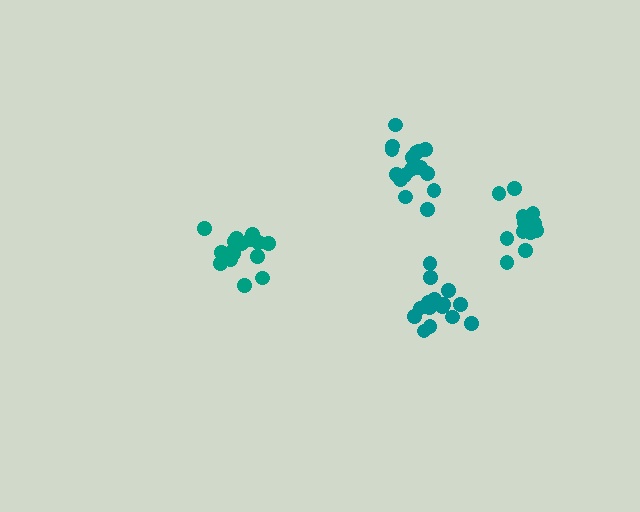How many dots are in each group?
Group 1: 15 dots, Group 2: 18 dots, Group 3: 17 dots, Group 4: 12 dots (62 total).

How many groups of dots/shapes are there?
There are 4 groups.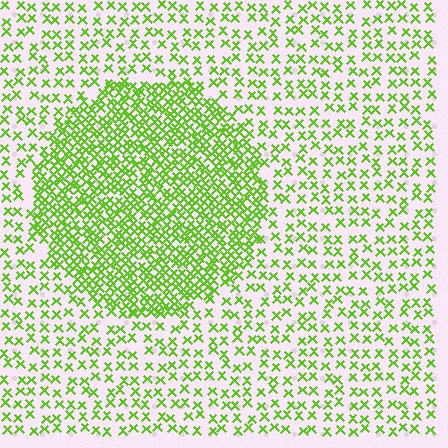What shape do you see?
I see a circle.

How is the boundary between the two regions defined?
The boundary is defined by a change in element density (approximately 2.5x ratio). All elements are the same color, size, and shape.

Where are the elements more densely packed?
The elements are more densely packed inside the circle boundary.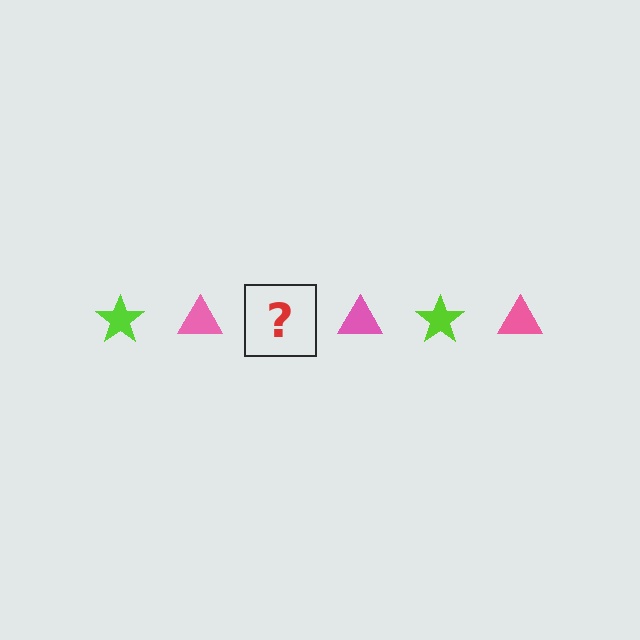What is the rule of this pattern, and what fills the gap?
The rule is that the pattern alternates between lime star and pink triangle. The gap should be filled with a lime star.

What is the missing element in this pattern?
The missing element is a lime star.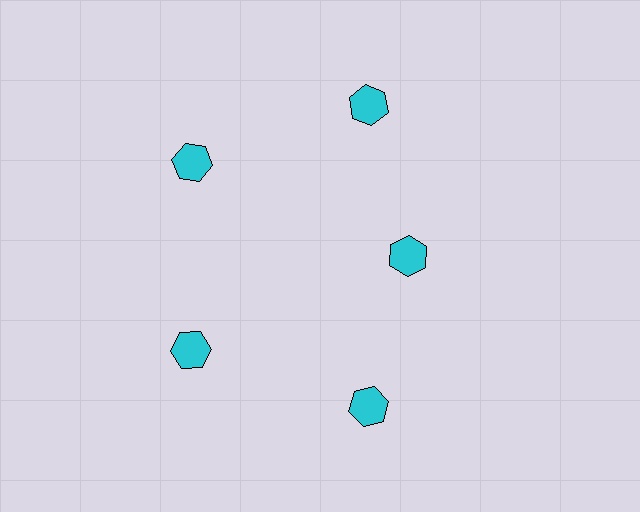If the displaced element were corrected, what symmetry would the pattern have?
It would have 5-fold rotational symmetry — the pattern would map onto itself every 72 degrees.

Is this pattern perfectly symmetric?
No. The 5 cyan hexagons are arranged in a ring, but one element near the 3 o'clock position is pulled inward toward the center, breaking the 5-fold rotational symmetry.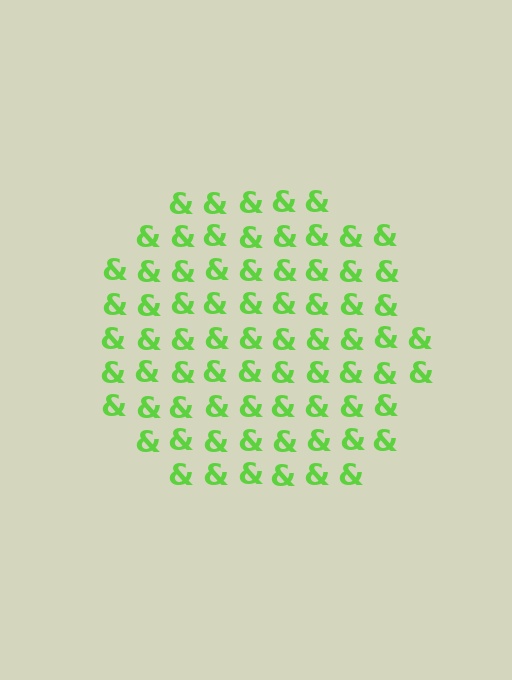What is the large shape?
The large shape is a circle.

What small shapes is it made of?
It is made of small ampersands.